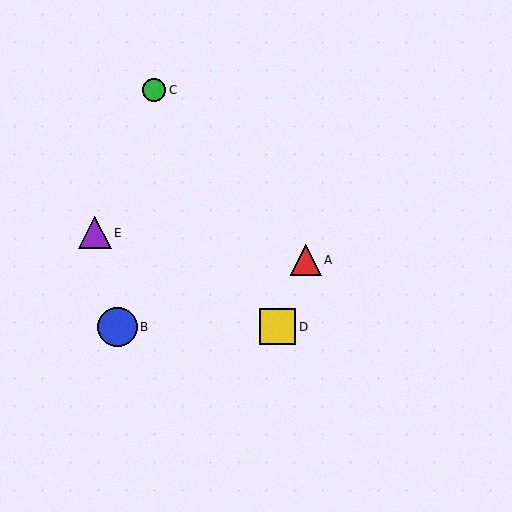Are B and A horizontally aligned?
No, B is at y≈327 and A is at y≈260.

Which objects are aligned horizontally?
Objects B, D are aligned horizontally.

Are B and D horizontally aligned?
Yes, both are at y≈327.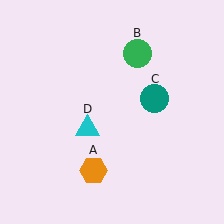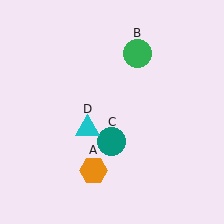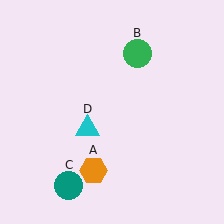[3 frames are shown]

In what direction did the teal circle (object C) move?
The teal circle (object C) moved down and to the left.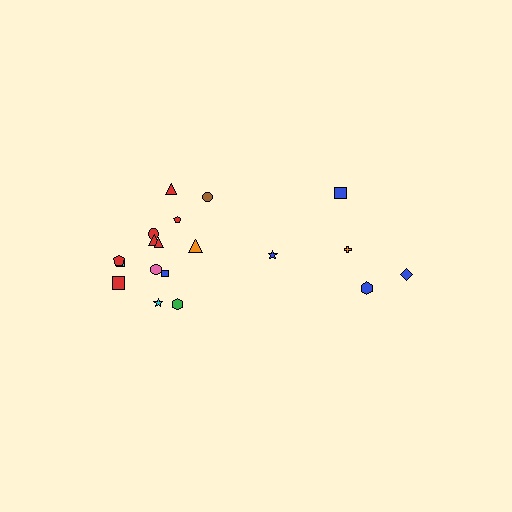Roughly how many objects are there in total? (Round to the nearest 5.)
Roughly 20 objects in total.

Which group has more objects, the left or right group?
The left group.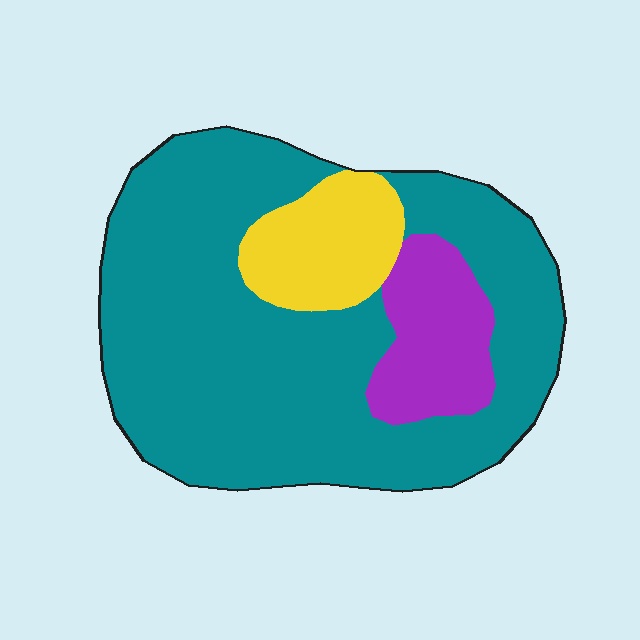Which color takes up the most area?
Teal, at roughly 75%.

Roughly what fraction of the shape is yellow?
Yellow covers around 10% of the shape.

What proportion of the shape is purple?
Purple takes up about one eighth (1/8) of the shape.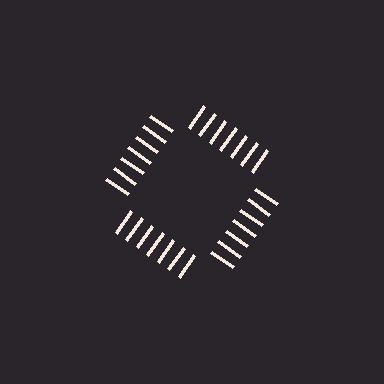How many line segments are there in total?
28 — 7 along each of the 4 edges.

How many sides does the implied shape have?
4 sides — the line-ends trace a square.